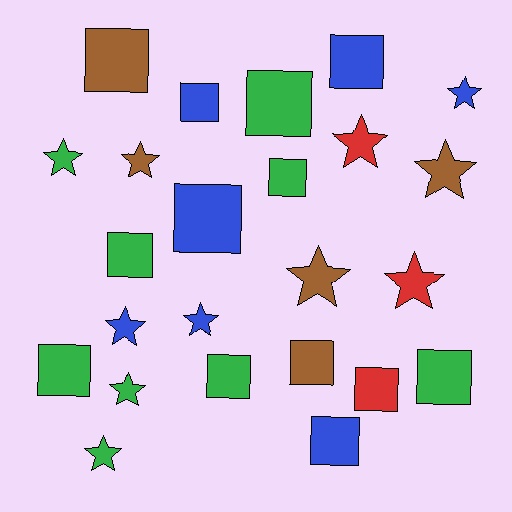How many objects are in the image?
There are 24 objects.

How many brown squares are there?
There are 2 brown squares.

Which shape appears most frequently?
Square, with 13 objects.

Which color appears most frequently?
Green, with 9 objects.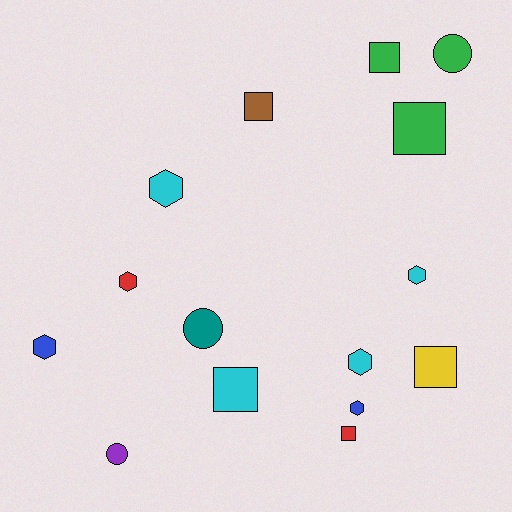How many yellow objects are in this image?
There is 1 yellow object.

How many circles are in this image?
There are 3 circles.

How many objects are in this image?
There are 15 objects.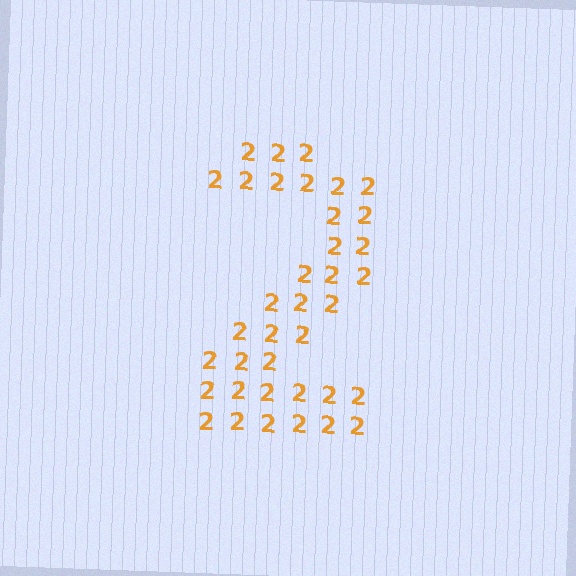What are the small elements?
The small elements are digit 2's.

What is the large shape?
The large shape is the digit 2.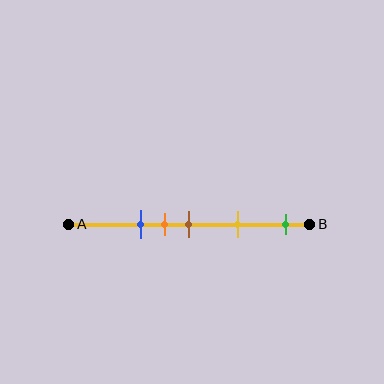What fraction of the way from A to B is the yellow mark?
The yellow mark is approximately 70% (0.7) of the way from A to B.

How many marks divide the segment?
There are 5 marks dividing the segment.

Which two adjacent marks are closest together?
The orange and brown marks are the closest adjacent pair.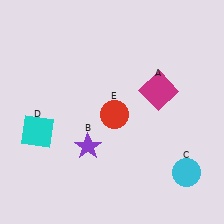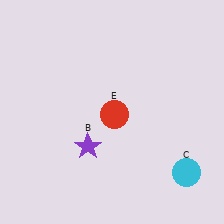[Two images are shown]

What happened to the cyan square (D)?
The cyan square (D) was removed in Image 2. It was in the bottom-left area of Image 1.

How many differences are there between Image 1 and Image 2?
There are 2 differences between the two images.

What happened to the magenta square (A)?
The magenta square (A) was removed in Image 2. It was in the top-right area of Image 1.